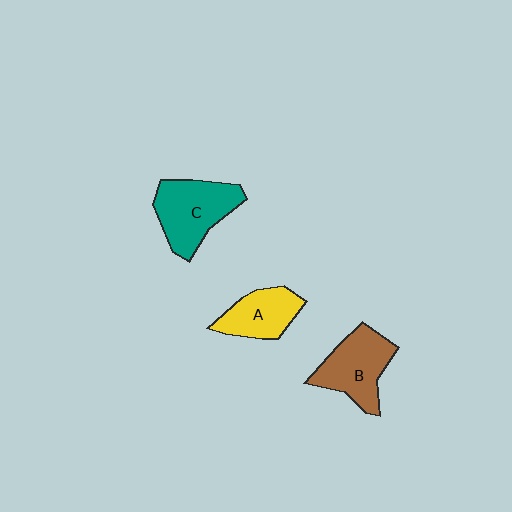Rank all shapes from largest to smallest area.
From largest to smallest: C (teal), B (brown), A (yellow).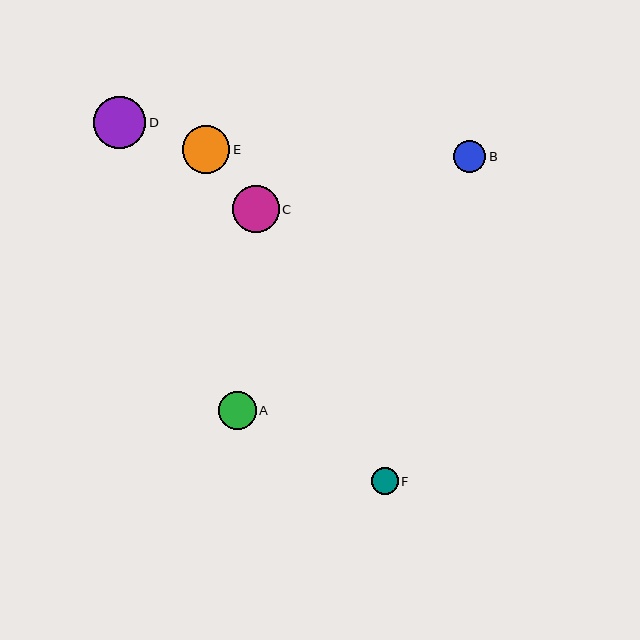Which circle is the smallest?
Circle F is the smallest with a size of approximately 27 pixels.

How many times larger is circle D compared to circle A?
Circle D is approximately 1.4 times the size of circle A.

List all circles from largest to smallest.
From largest to smallest: D, E, C, A, B, F.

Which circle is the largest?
Circle D is the largest with a size of approximately 52 pixels.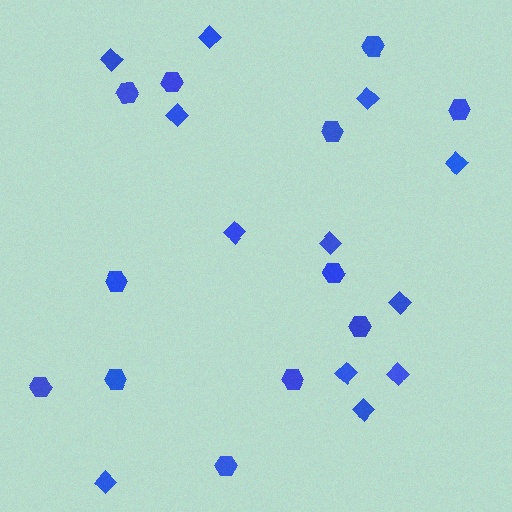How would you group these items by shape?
There are 2 groups: one group of diamonds (12) and one group of hexagons (12).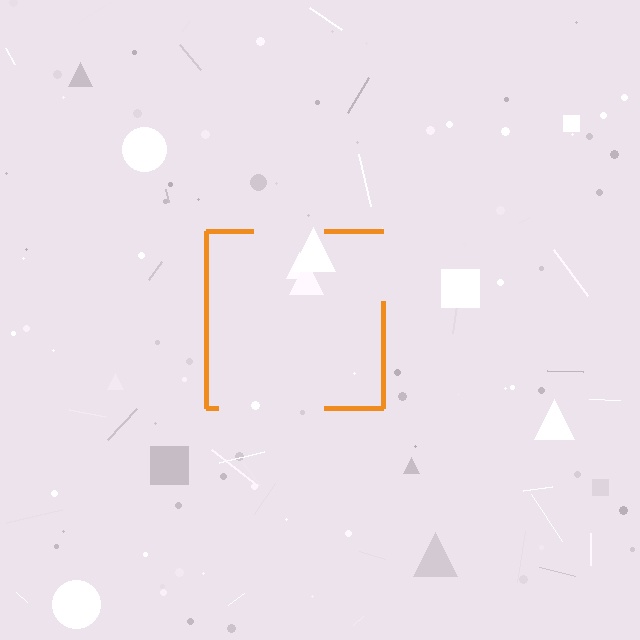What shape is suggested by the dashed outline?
The dashed outline suggests a square.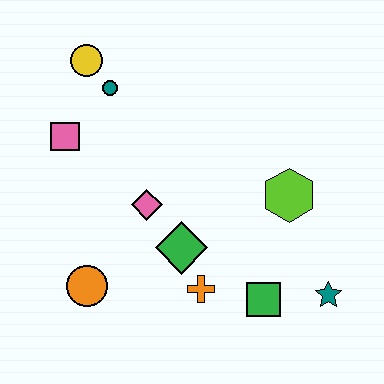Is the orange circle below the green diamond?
Yes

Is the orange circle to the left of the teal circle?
Yes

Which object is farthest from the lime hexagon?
The yellow circle is farthest from the lime hexagon.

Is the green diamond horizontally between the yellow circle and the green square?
Yes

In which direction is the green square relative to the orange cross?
The green square is to the right of the orange cross.